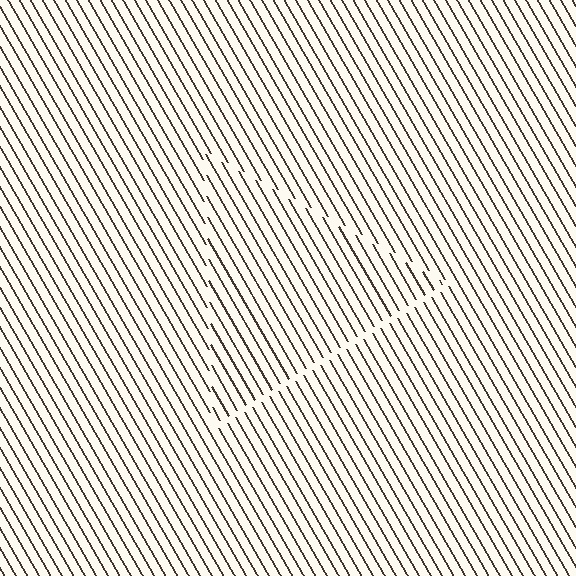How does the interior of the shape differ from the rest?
The interior of the shape contains the same grating, shifted by half a period — the contour is defined by the phase discontinuity where line-ends from the inner and outer gratings abut.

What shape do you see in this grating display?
An illusory triangle. The interior of the shape contains the same grating, shifted by half a period — the contour is defined by the phase discontinuity where line-ends from the inner and outer gratings abut.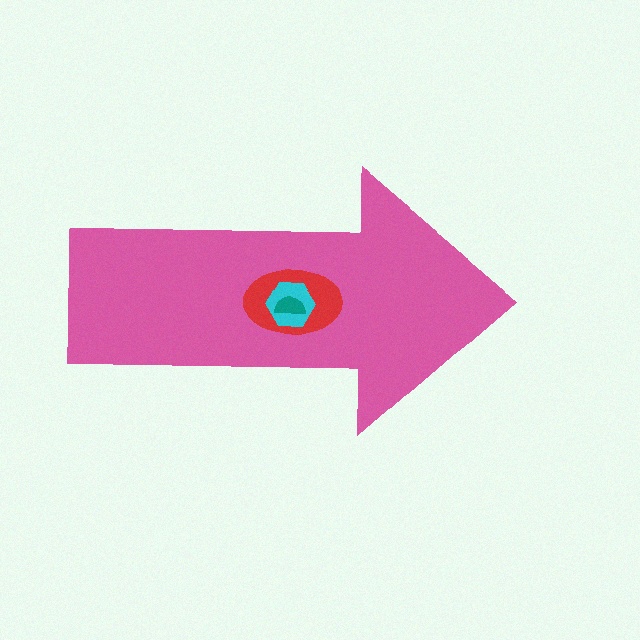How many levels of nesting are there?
4.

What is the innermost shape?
The teal semicircle.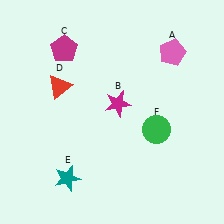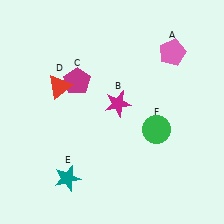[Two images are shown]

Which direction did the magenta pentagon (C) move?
The magenta pentagon (C) moved down.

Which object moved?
The magenta pentagon (C) moved down.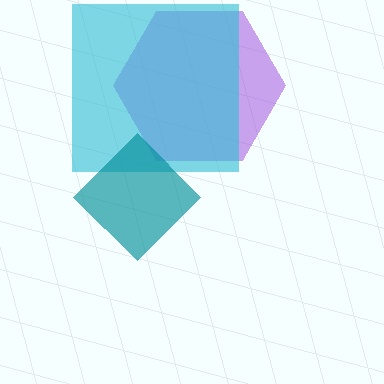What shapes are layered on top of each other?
The layered shapes are: a purple hexagon, a cyan square, a teal diamond.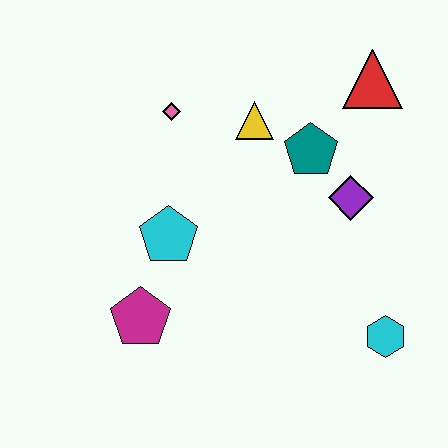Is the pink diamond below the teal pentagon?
No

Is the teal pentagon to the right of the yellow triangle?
Yes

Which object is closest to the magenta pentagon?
The cyan pentagon is closest to the magenta pentagon.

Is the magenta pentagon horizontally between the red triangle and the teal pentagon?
No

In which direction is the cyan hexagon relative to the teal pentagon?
The cyan hexagon is below the teal pentagon.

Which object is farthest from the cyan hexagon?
The pink diamond is farthest from the cyan hexagon.